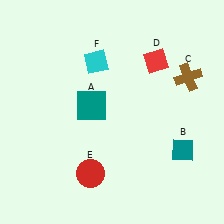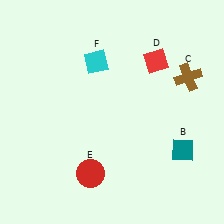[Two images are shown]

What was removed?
The teal square (A) was removed in Image 2.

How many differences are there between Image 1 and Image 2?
There is 1 difference between the two images.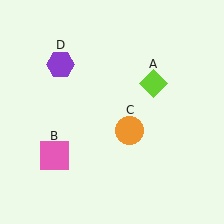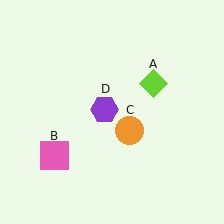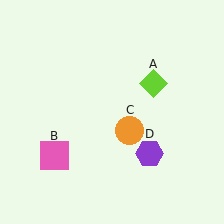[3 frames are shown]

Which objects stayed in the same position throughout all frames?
Lime diamond (object A) and pink square (object B) and orange circle (object C) remained stationary.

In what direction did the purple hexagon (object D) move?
The purple hexagon (object D) moved down and to the right.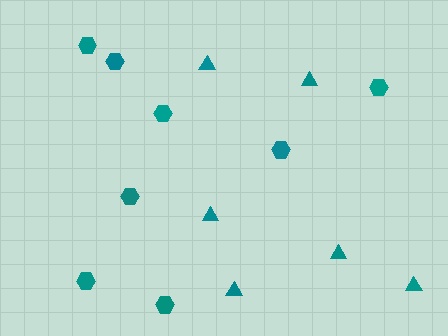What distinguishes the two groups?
There are 2 groups: one group of hexagons (8) and one group of triangles (6).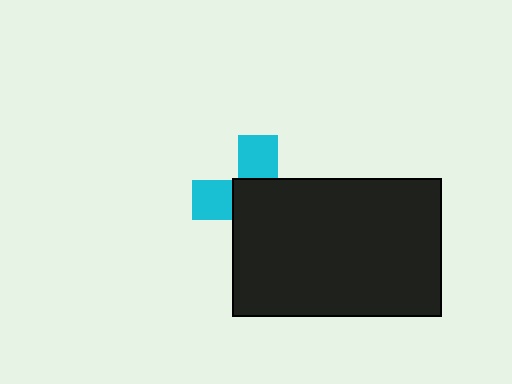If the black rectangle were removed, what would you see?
You would see the complete cyan cross.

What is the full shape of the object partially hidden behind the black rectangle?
The partially hidden object is a cyan cross.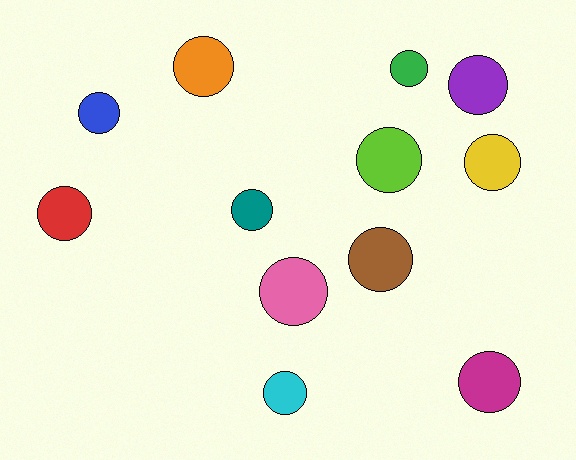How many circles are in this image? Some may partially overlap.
There are 12 circles.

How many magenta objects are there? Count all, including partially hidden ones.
There is 1 magenta object.